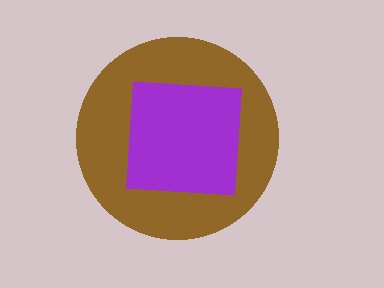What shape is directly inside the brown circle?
The purple square.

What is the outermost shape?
The brown circle.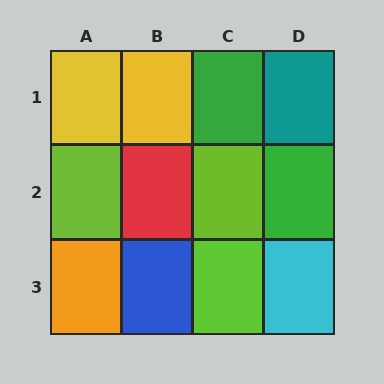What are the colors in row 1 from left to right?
Yellow, yellow, green, teal.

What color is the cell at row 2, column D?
Green.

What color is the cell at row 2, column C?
Lime.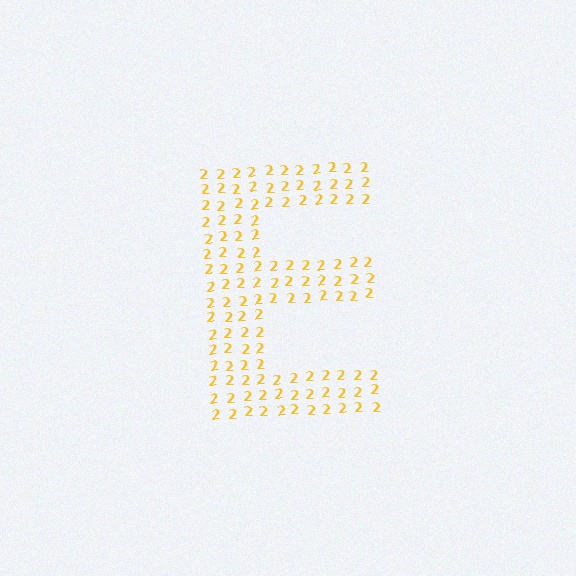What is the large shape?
The large shape is the letter E.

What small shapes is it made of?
It is made of small digit 2's.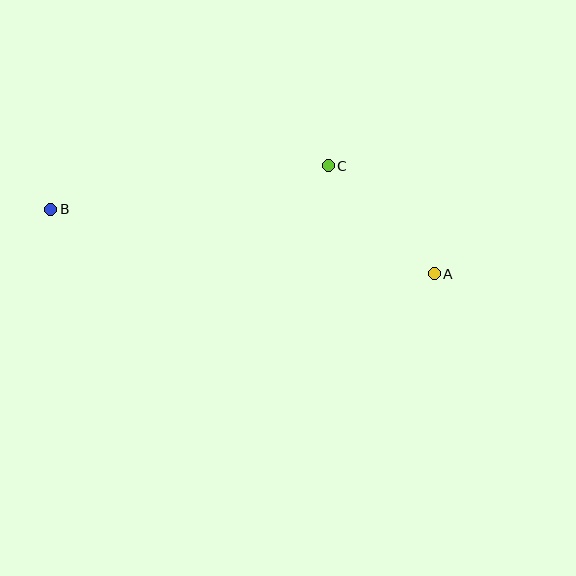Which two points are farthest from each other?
Points A and B are farthest from each other.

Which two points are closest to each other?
Points A and C are closest to each other.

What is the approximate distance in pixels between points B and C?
The distance between B and C is approximately 281 pixels.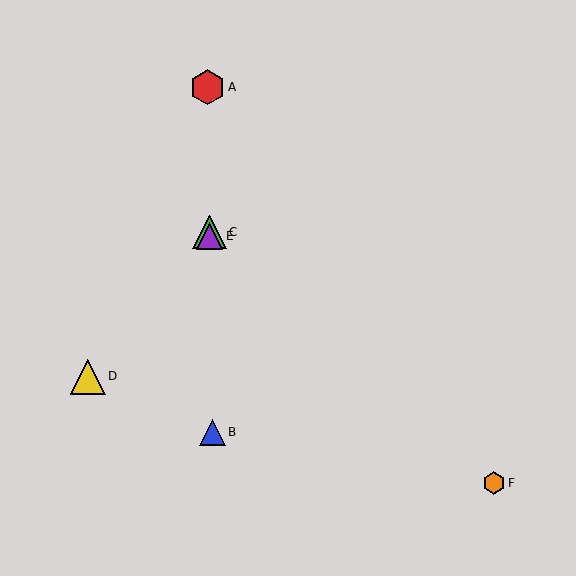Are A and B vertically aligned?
Yes, both are at x≈208.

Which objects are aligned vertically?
Objects A, B, C, E are aligned vertically.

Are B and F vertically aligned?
No, B is at x≈213 and F is at x≈494.